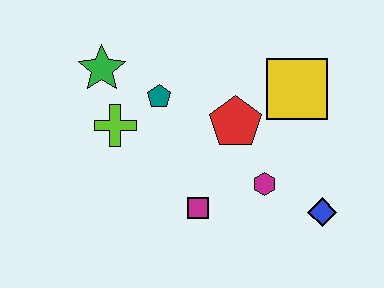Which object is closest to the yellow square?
The red pentagon is closest to the yellow square.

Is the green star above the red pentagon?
Yes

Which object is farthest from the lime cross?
The blue diamond is farthest from the lime cross.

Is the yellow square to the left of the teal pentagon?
No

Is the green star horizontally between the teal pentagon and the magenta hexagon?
No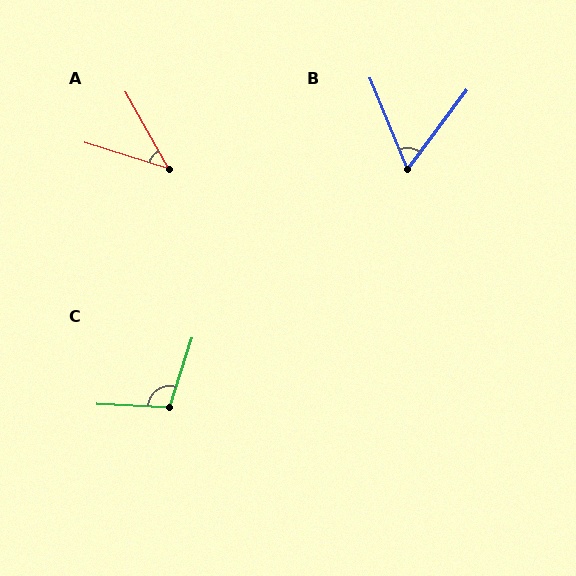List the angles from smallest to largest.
A (43°), B (60°), C (105°).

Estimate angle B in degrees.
Approximately 60 degrees.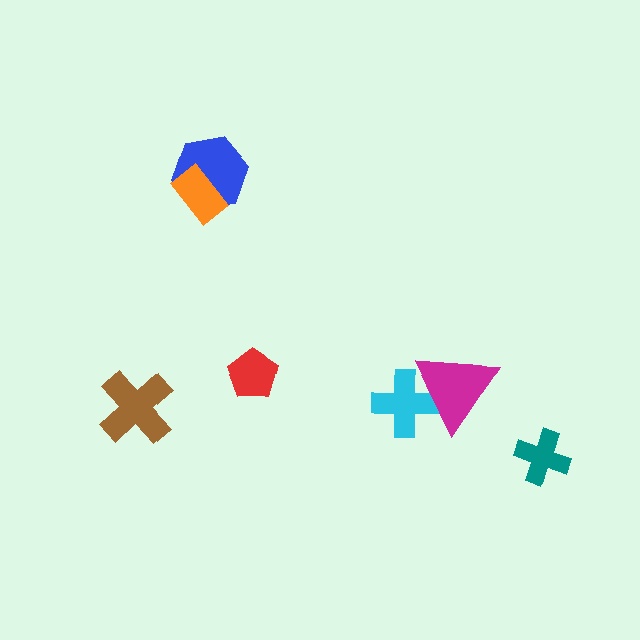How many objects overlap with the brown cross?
0 objects overlap with the brown cross.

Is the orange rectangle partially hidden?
No, no other shape covers it.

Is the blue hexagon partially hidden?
Yes, it is partially covered by another shape.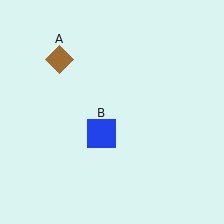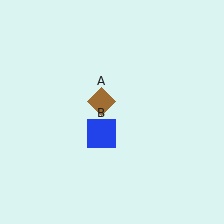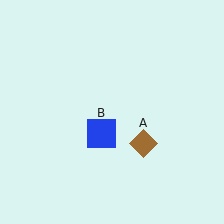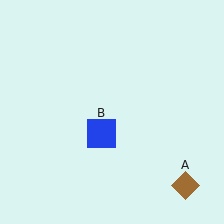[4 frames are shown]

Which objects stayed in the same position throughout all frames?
Blue square (object B) remained stationary.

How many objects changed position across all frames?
1 object changed position: brown diamond (object A).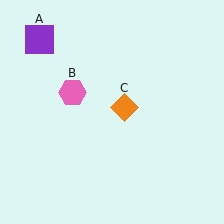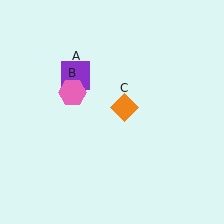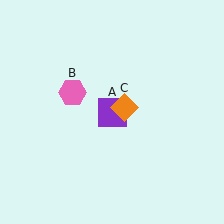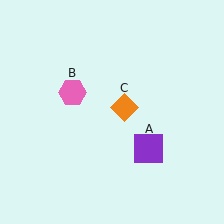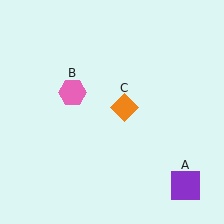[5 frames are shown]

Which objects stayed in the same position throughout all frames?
Pink hexagon (object B) and orange diamond (object C) remained stationary.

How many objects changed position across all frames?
1 object changed position: purple square (object A).